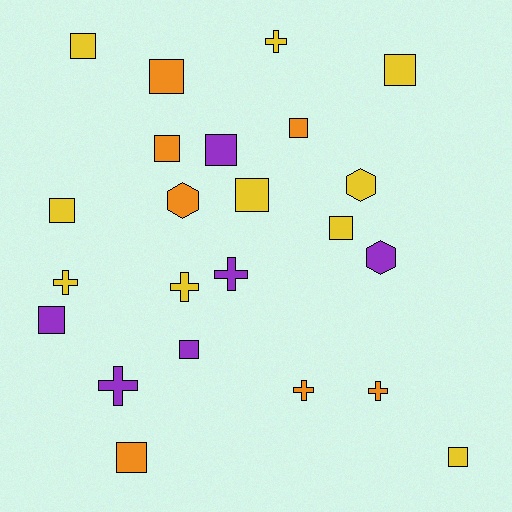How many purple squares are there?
There are 3 purple squares.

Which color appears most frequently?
Yellow, with 10 objects.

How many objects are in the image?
There are 23 objects.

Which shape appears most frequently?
Square, with 13 objects.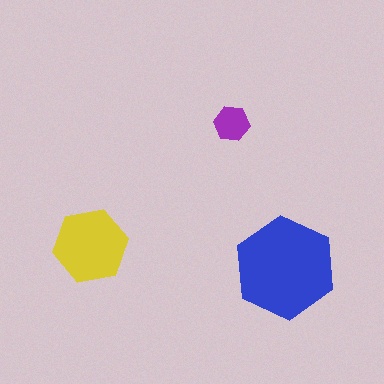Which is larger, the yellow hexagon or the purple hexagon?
The yellow one.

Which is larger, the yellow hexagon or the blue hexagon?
The blue one.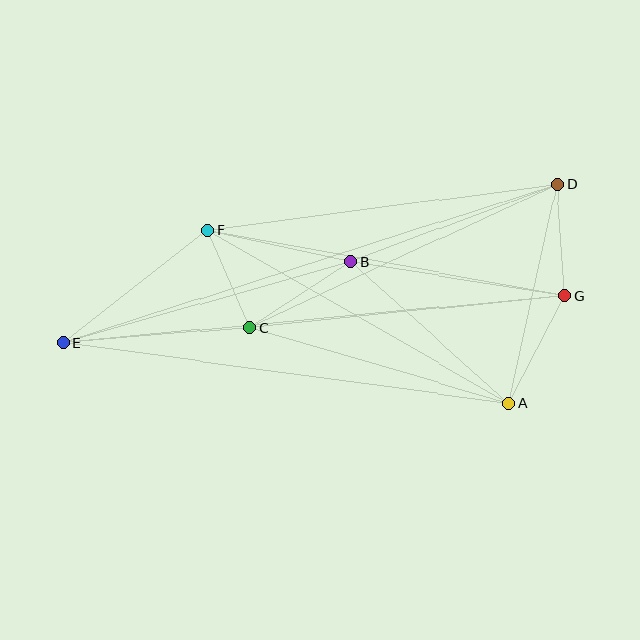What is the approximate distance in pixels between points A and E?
The distance between A and E is approximately 449 pixels.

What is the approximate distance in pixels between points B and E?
The distance between B and E is approximately 299 pixels.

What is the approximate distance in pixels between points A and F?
The distance between A and F is approximately 347 pixels.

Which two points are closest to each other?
Points C and F are closest to each other.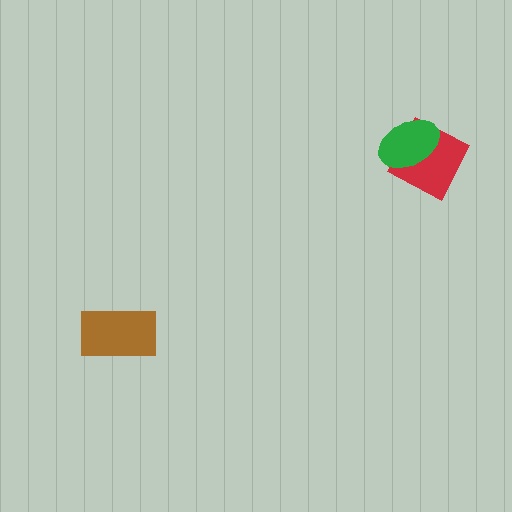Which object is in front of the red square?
The green ellipse is in front of the red square.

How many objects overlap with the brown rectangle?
0 objects overlap with the brown rectangle.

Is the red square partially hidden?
Yes, it is partially covered by another shape.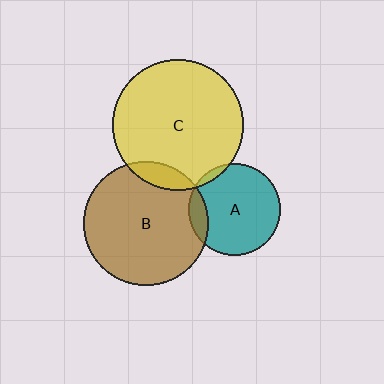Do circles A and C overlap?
Yes.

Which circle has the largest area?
Circle C (yellow).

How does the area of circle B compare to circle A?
Approximately 1.8 times.